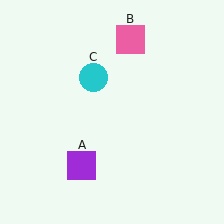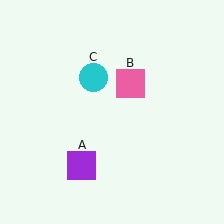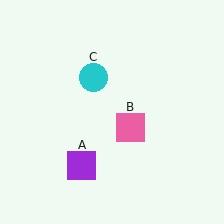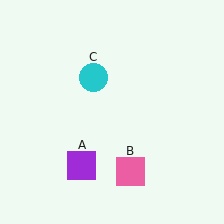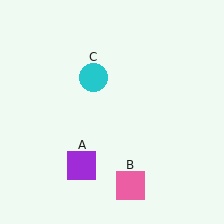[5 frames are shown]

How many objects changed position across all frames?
1 object changed position: pink square (object B).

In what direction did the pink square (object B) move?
The pink square (object B) moved down.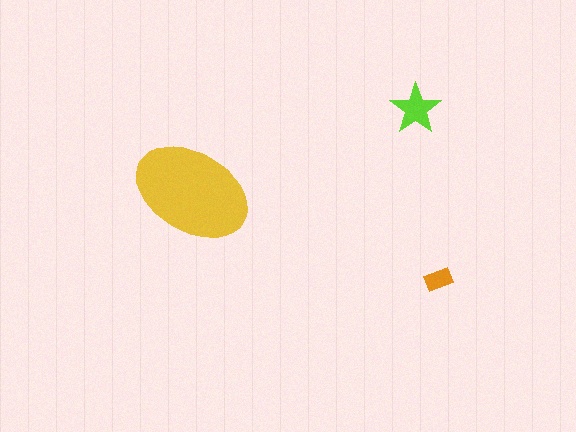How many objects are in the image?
There are 3 objects in the image.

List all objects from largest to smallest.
The yellow ellipse, the lime star, the orange rectangle.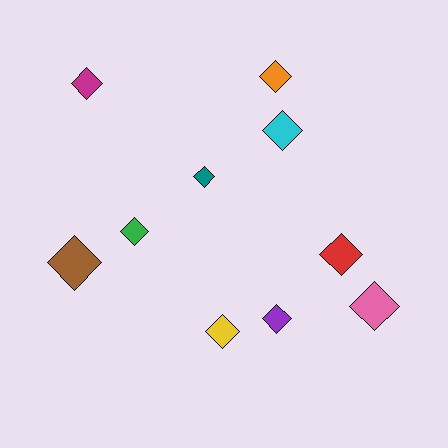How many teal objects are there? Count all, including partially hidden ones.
There is 1 teal object.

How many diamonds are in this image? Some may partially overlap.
There are 10 diamonds.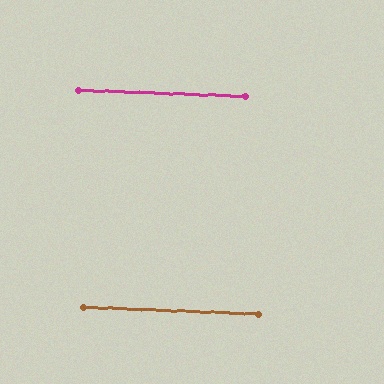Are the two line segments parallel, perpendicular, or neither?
Parallel — their directions differ by only 0.2°.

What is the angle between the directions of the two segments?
Approximately 0 degrees.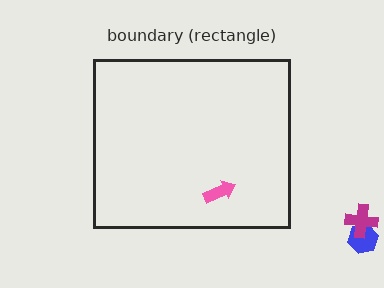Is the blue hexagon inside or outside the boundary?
Outside.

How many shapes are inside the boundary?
1 inside, 2 outside.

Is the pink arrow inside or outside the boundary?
Inside.